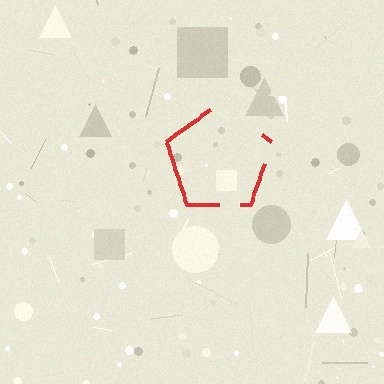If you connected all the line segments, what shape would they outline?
They would outline a pentagon.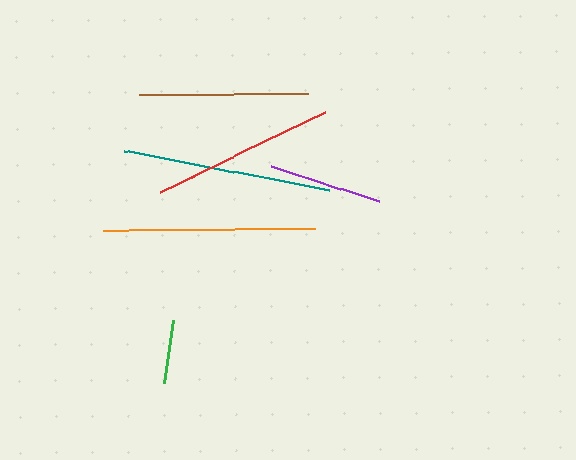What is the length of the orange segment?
The orange segment is approximately 212 pixels long.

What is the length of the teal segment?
The teal segment is approximately 208 pixels long.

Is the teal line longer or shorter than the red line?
The teal line is longer than the red line.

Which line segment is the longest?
The orange line is the longest at approximately 212 pixels.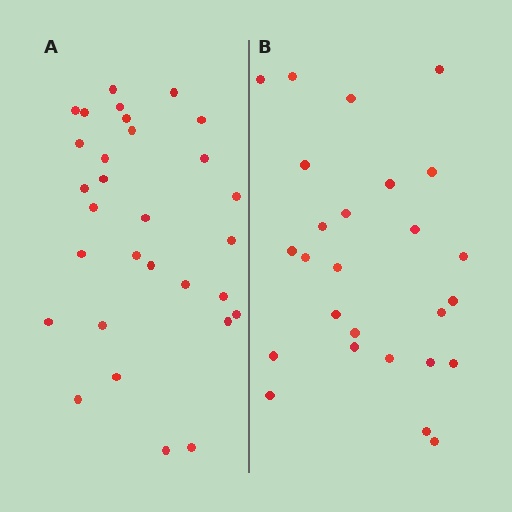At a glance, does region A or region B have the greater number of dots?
Region A (the left region) has more dots.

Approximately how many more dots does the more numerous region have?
Region A has about 4 more dots than region B.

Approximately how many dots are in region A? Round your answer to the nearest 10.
About 30 dots.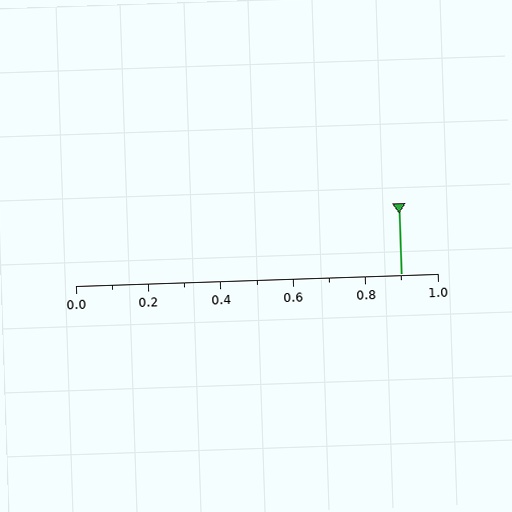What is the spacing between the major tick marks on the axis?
The major ticks are spaced 0.2 apart.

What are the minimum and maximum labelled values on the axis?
The axis runs from 0.0 to 1.0.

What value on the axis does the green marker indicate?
The marker indicates approximately 0.9.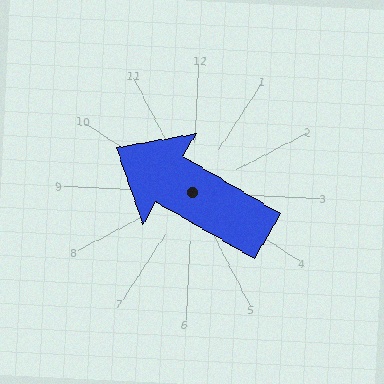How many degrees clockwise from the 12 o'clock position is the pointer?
Approximately 298 degrees.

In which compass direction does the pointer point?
Northwest.